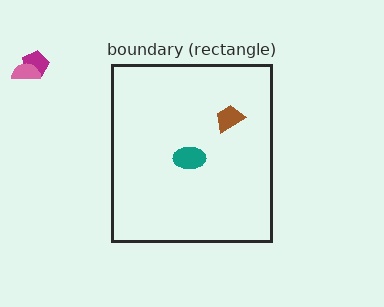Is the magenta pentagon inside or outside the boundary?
Outside.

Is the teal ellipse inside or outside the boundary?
Inside.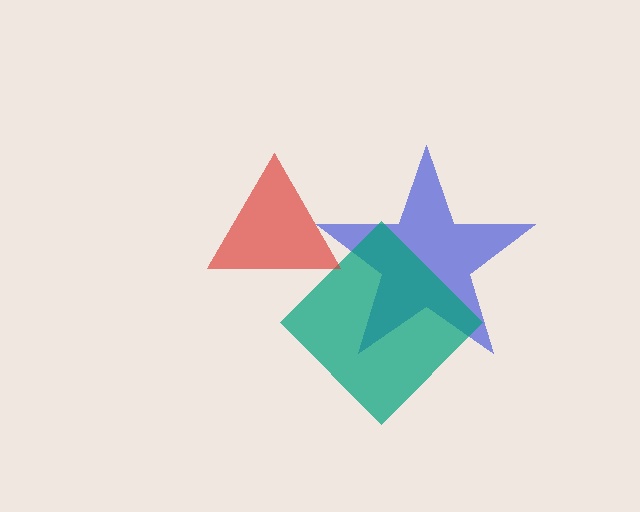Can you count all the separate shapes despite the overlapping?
Yes, there are 3 separate shapes.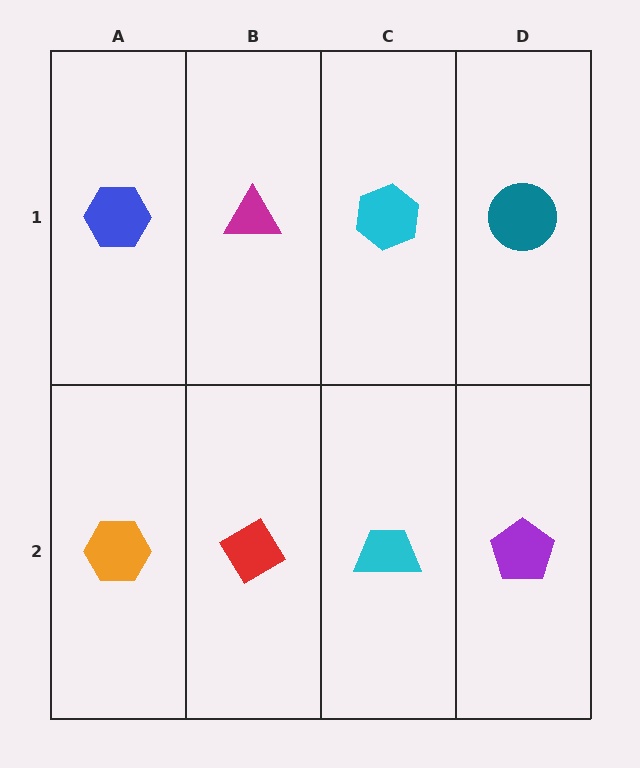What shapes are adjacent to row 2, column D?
A teal circle (row 1, column D), a cyan trapezoid (row 2, column C).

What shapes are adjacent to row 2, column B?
A magenta triangle (row 1, column B), an orange hexagon (row 2, column A), a cyan trapezoid (row 2, column C).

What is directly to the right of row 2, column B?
A cyan trapezoid.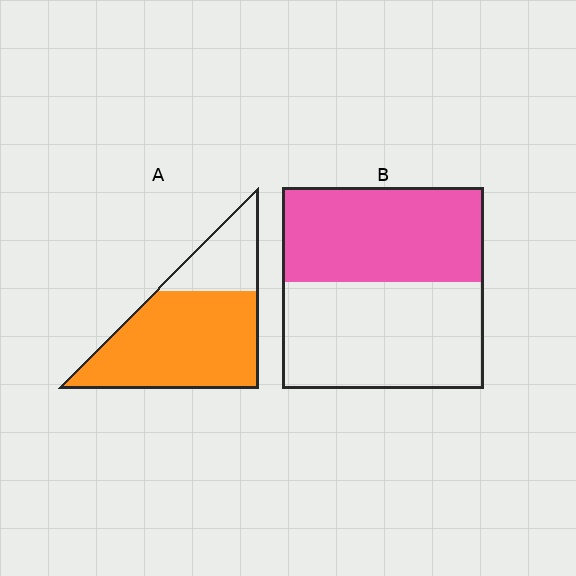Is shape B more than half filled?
Roughly half.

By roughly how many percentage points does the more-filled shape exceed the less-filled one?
By roughly 25 percentage points (A over B).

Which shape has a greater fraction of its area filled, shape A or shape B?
Shape A.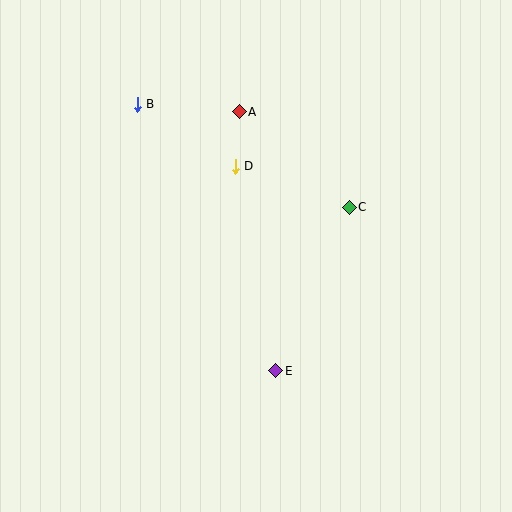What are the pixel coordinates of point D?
Point D is at (235, 166).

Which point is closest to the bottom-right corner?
Point E is closest to the bottom-right corner.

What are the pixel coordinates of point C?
Point C is at (349, 207).